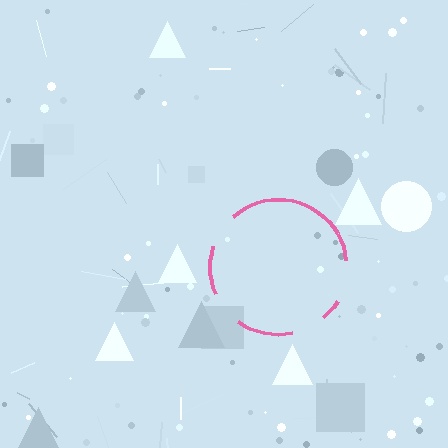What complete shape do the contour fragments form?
The contour fragments form a circle.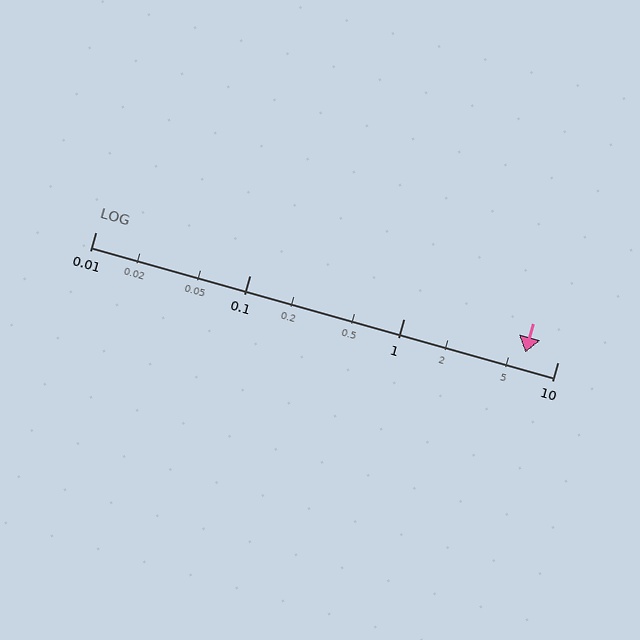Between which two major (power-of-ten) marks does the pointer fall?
The pointer is between 1 and 10.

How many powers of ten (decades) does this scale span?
The scale spans 3 decades, from 0.01 to 10.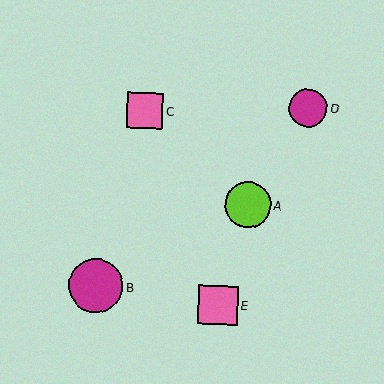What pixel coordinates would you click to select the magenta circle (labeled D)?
Click at (308, 108) to select the magenta circle D.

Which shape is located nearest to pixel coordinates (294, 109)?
The magenta circle (labeled D) at (308, 108) is nearest to that location.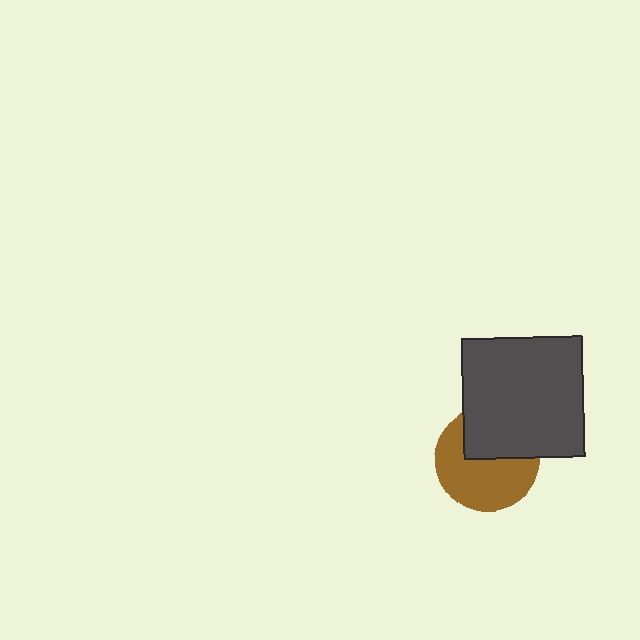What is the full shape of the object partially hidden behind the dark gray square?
The partially hidden object is a brown circle.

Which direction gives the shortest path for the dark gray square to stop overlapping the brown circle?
Moving up gives the shortest separation.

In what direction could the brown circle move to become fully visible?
The brown circle could move down. That would shift it out from behind the dark gray square entirely.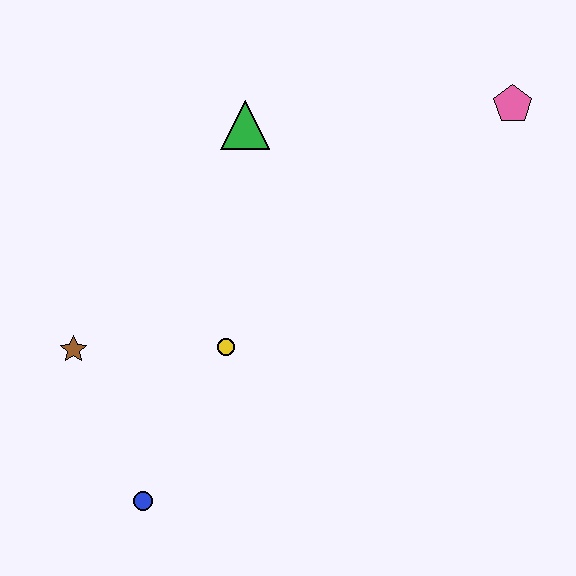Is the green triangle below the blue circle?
No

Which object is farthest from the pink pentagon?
The blue circle is farthest from the pink pentagon.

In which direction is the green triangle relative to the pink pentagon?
The green triangle is to the left of the pink pentagon.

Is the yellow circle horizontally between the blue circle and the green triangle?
Yes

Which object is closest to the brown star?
The yellow circle is closest to the brown star.